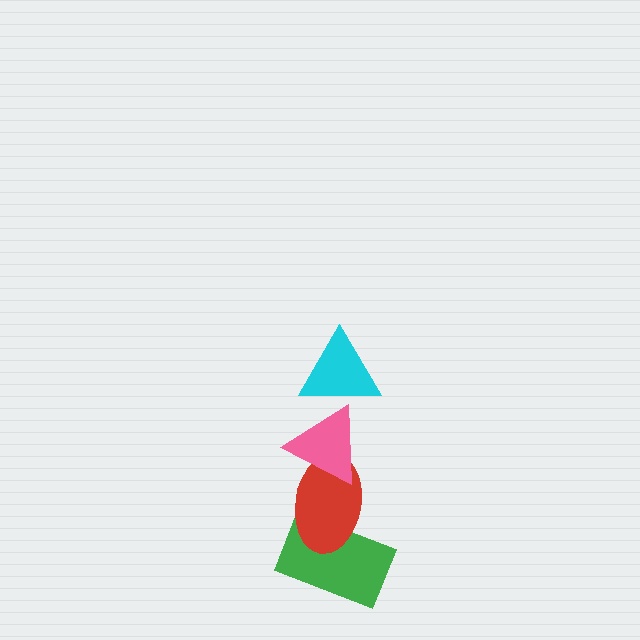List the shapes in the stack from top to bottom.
From top to bottom: the cyan triangle, the pink triangle, the red ellipse, the green rectangle.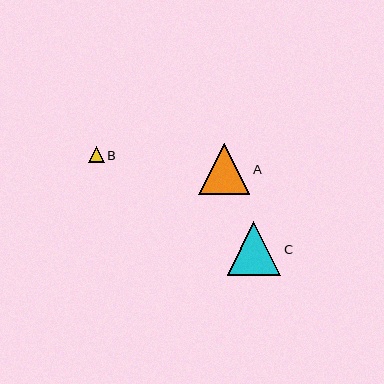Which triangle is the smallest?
Triangle B is the smallest with a size of approximately 16 pixels.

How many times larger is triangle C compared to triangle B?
Triangle C is approximately 3.4 times the size of triangle B.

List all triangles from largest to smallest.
From largest to smallest: C, A, B.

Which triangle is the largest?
Triangle C is the largest with a size of approximately 54 pixels.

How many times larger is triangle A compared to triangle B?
Triangle A is approximately 3.2 times the size of triangle B.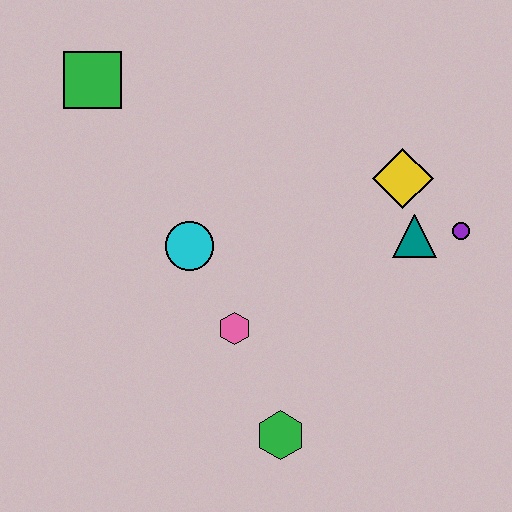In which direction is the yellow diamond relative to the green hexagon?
The yellow diamond is above the green hexagon.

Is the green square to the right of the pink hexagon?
No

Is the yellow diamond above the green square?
No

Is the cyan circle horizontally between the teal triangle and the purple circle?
No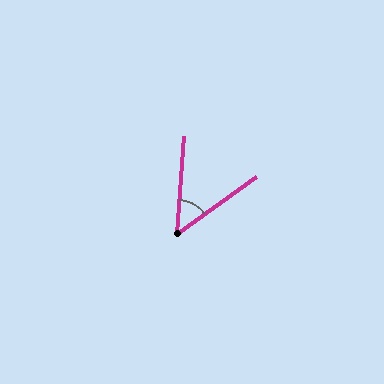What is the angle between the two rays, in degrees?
Approximately 50 degrees.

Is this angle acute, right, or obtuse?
It is acute.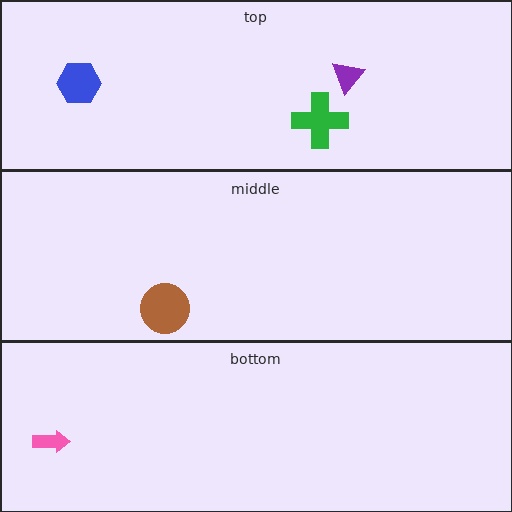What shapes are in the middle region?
The brown circle.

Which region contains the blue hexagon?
The top region.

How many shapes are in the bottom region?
1.